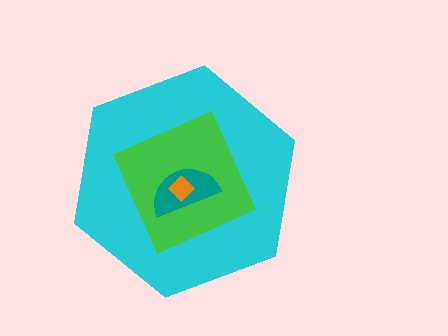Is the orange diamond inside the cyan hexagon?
Yes.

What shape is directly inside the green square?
The teal semicircle.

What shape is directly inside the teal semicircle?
The orange diamond.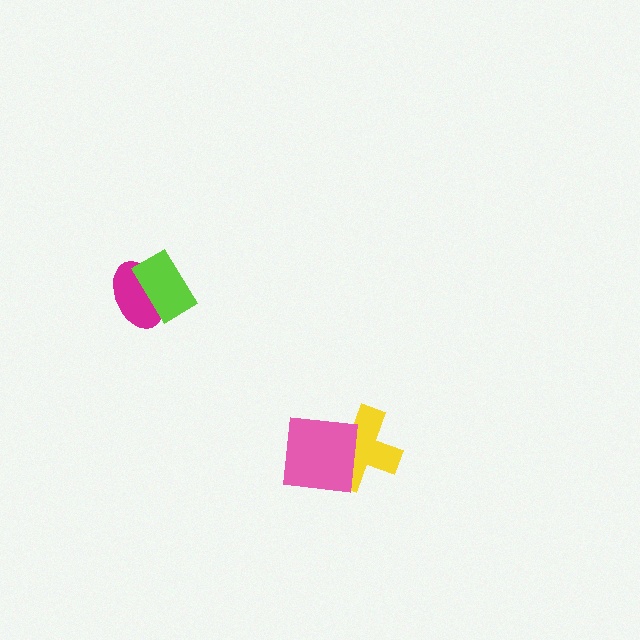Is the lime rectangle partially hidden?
No, no other shape covers it.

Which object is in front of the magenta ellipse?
The lime rectangle is in front of the magenta ellipse.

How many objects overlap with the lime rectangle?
1 object overlaps with the lime rectangle.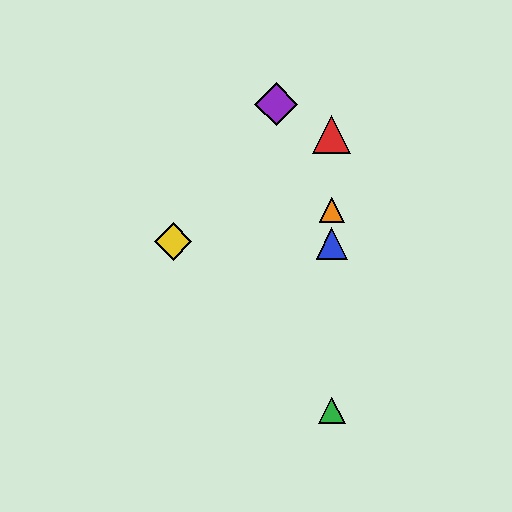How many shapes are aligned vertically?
4 shapes (the red triangle, the blue triangle, the green triangle, the orange triangle) are aligned vertically.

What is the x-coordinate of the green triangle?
The green triangle is at x≈332.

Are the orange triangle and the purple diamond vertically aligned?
No, the orange triangle is at x≈332 and the purple diamond is at x≈276.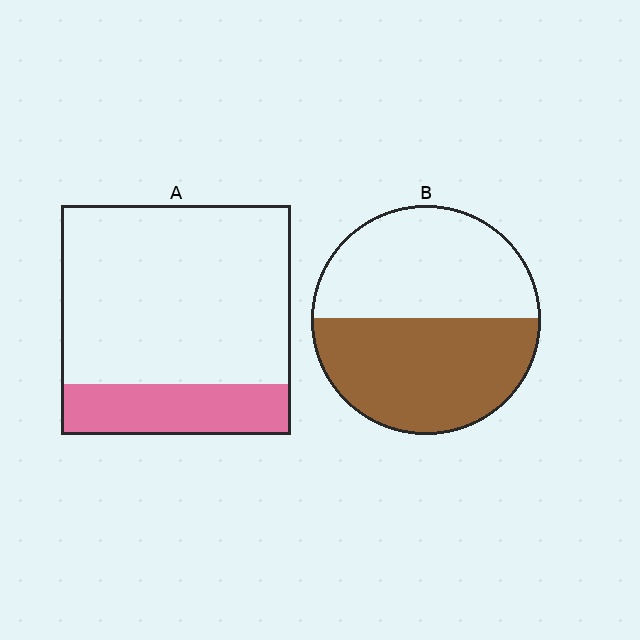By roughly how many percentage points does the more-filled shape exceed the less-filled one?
By roughly 30 percentage points (B over A).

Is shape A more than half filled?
No.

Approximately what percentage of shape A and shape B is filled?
A is approximately 20% and B is approximately 50%.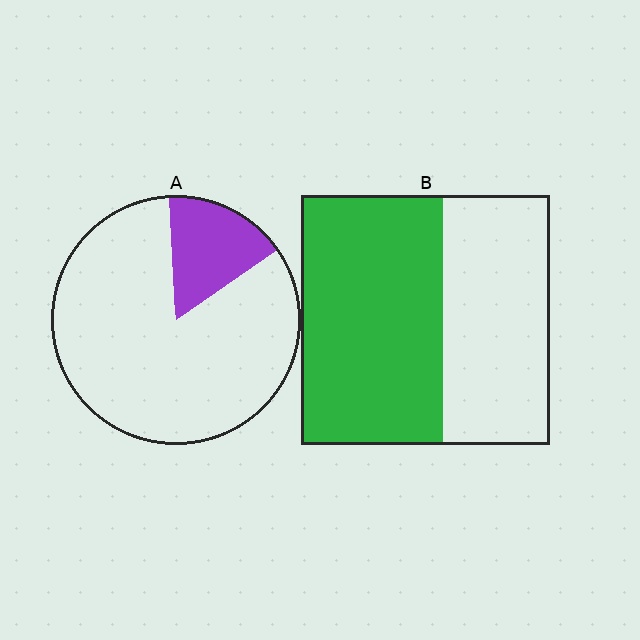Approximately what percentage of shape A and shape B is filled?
A is approximately 15% and B is approximately 55%.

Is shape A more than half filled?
No.